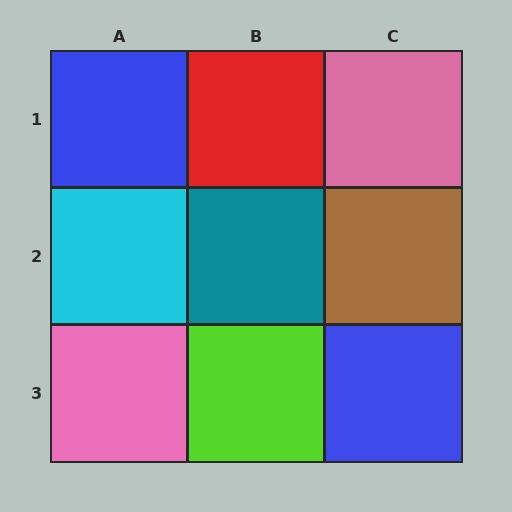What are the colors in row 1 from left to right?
Blue, red, pink.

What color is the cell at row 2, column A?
Cyan.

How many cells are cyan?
1 cell is cyan.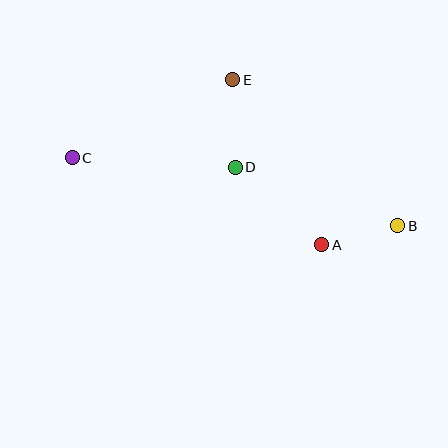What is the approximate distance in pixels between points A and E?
The distance between A and E is approximately 187 pixels.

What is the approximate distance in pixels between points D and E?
The distance between D and E is approximately 87 pixels.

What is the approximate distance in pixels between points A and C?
The distance between A and C is approximately 265 pixels.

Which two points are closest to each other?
Points A and B are closest to each other.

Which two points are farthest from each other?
Points B and C are farthest from each other.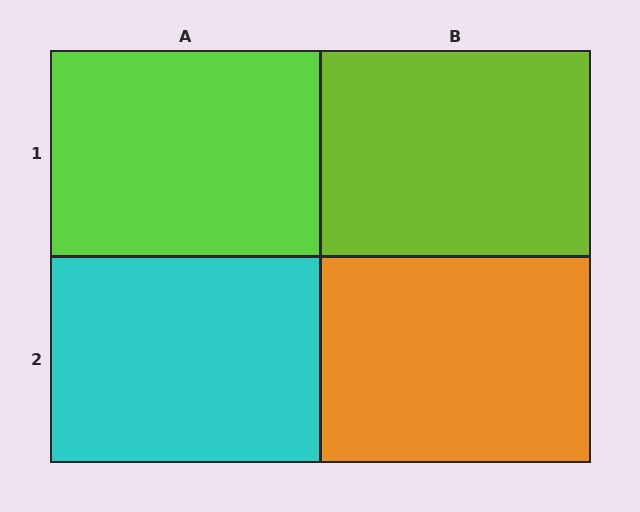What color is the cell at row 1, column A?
Lime.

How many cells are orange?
1 cell is orange.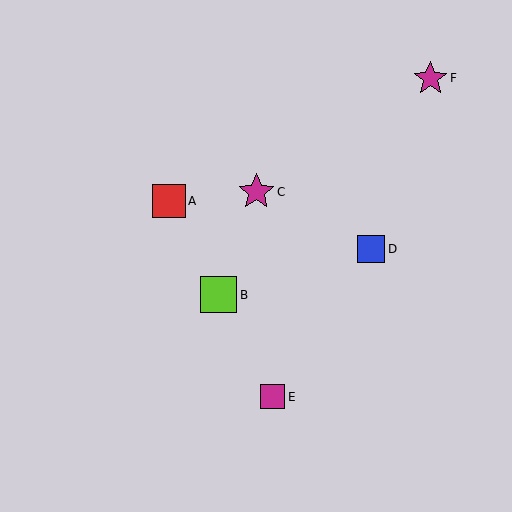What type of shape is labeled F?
Shape F is a magenta star.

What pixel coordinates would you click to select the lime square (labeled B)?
Click at (219, 295) to select the lime square B.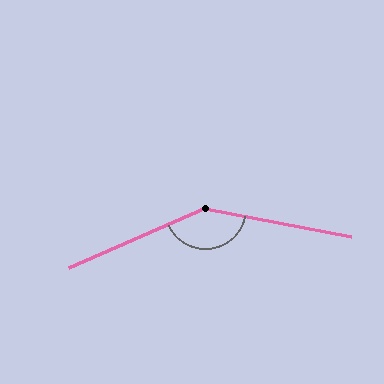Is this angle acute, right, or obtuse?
It is obtuse.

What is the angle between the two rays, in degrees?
Approximately 145 degrees.